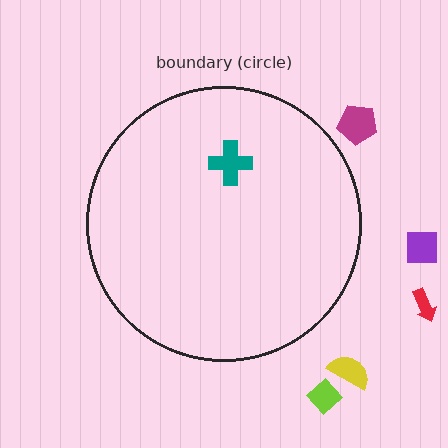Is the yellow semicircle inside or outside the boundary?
Outside.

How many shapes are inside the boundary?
1 inside, 5 outside.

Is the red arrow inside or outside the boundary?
Outside.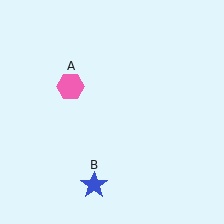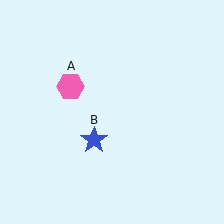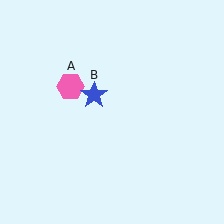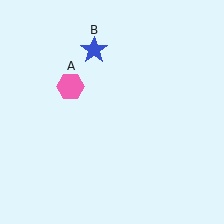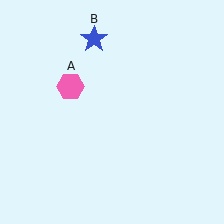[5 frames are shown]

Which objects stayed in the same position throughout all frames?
Pink hexagon (object A) remained stationary.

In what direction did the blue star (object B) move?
The blue star (object B) moved up.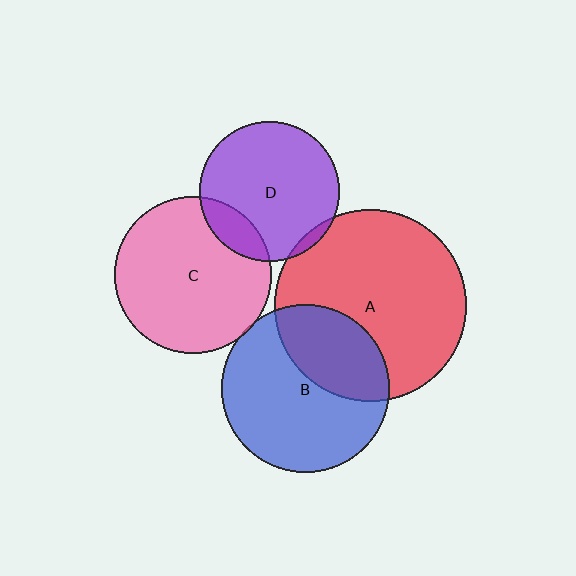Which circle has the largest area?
Circle A (red).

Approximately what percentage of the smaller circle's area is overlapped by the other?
Approximately 15%.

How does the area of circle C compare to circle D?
Approximately 1.3 times.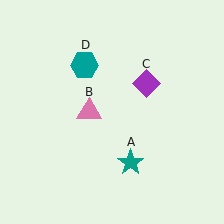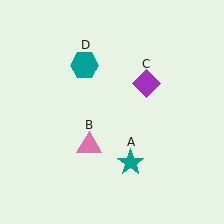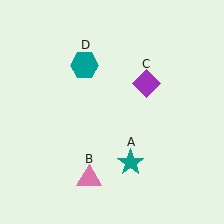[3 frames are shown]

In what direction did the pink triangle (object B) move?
The pink triangle (object B) moved down.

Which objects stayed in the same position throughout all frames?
Teal star (object A) and purple diamond (object C) and teal hexagon (object D) remained stationary.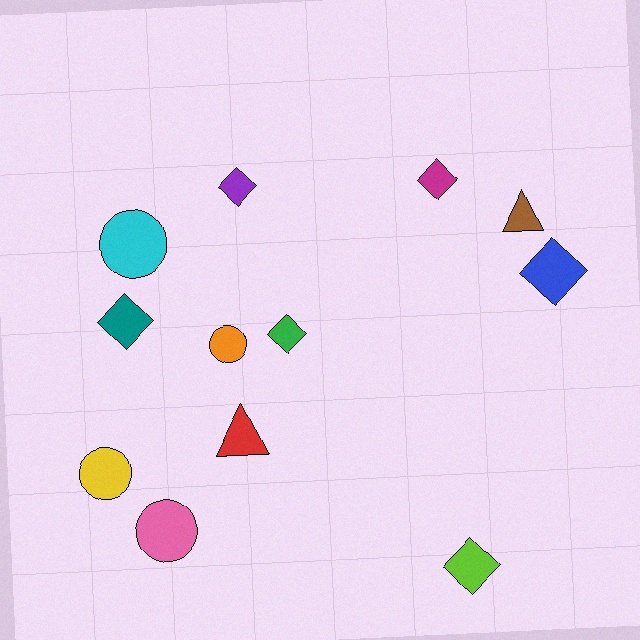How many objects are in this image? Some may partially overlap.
There are 12 objects.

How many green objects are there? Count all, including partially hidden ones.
There is 1 green object.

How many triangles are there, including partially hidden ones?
There are 2 triangles.